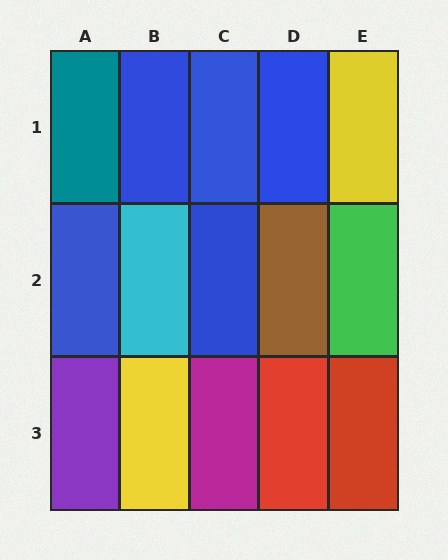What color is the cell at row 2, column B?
Cyan.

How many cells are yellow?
2 cells are yellow.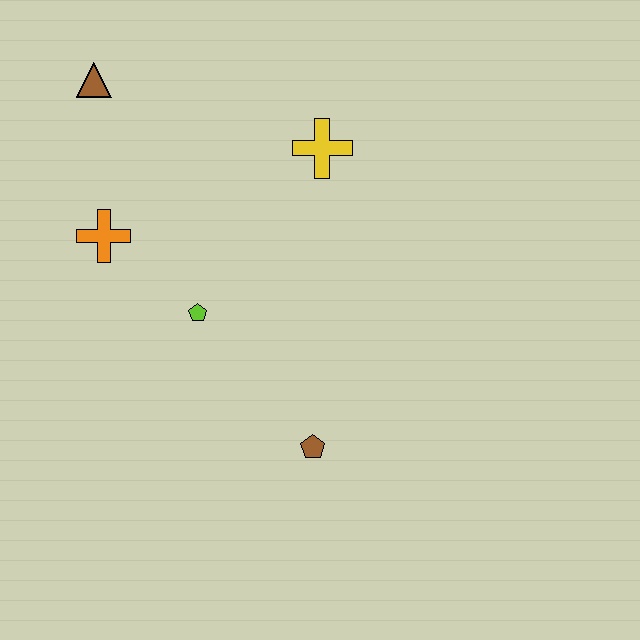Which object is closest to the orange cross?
The lime pentagon is closest to the orange cross.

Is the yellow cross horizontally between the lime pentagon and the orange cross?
No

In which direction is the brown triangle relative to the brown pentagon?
The brown triangle is above the brown pentagon.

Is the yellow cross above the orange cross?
Yes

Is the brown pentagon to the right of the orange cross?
Yes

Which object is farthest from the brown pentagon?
The brown triangle is farthest from the brown pentagon.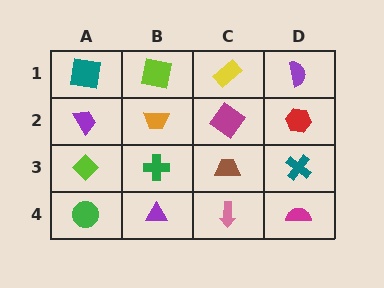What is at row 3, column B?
A green cross.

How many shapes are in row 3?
4 shapes.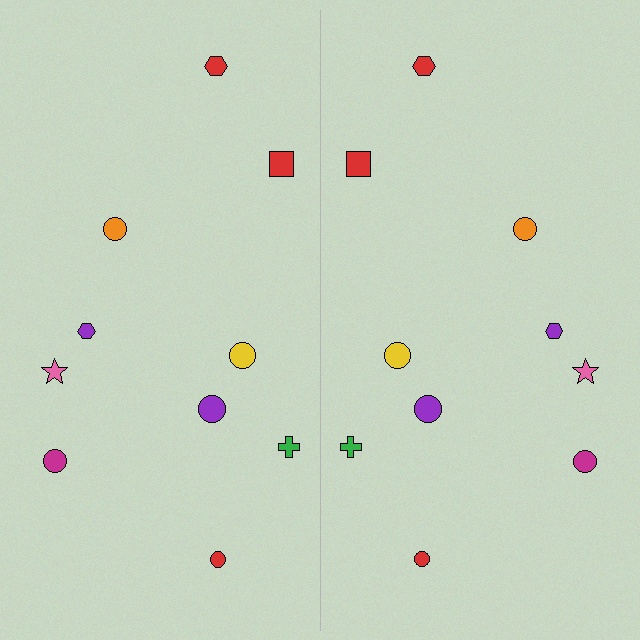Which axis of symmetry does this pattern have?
The pattern has a vertical axis of symmetry running through the center of the image.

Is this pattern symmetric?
Yes, this pattern has bilateral (reflection) symmetry.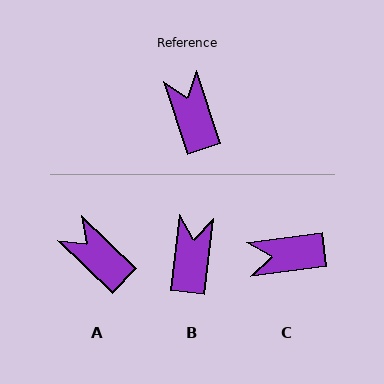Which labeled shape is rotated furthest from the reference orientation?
C, about 79 degrees away.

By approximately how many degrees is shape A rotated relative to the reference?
Approximately 27 degrees counter-clockwise.